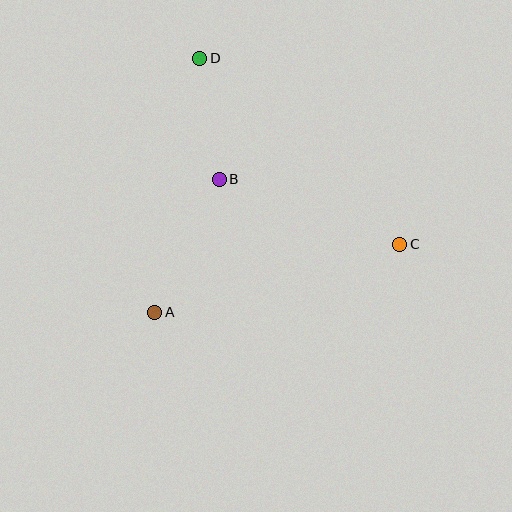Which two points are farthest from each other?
Points C and D are farthest from each other.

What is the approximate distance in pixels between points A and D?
The distance between A and D is approximately 258 pixels.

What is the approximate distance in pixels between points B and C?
The distance between B and C is approximately 192 pixels.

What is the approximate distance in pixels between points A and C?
The distance between A and C is approximately 254 pixels.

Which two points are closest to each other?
Points B and D are closest to each other.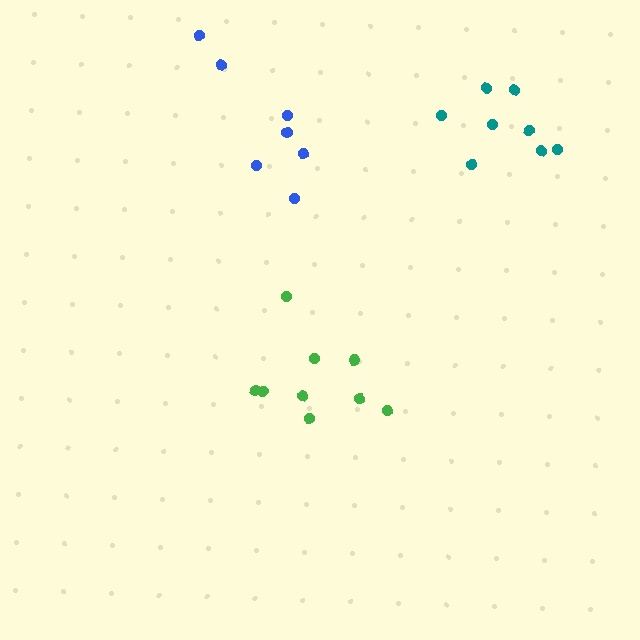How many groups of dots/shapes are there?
There are 3 groups.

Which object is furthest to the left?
The blue cluster is leftmost.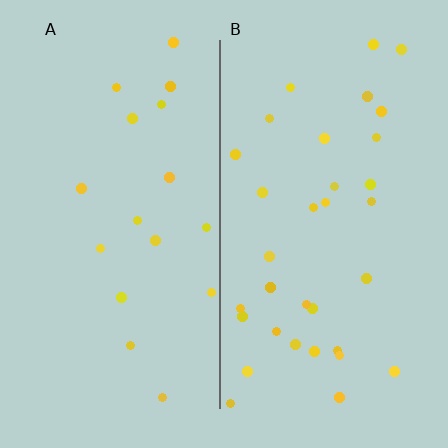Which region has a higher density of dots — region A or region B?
B (the right).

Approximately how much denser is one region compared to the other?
Approximately 2.0× — region B over region A.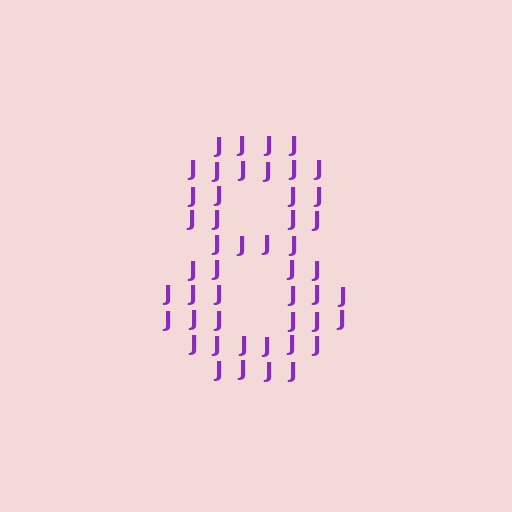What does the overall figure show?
The overall figure shows the digit 8.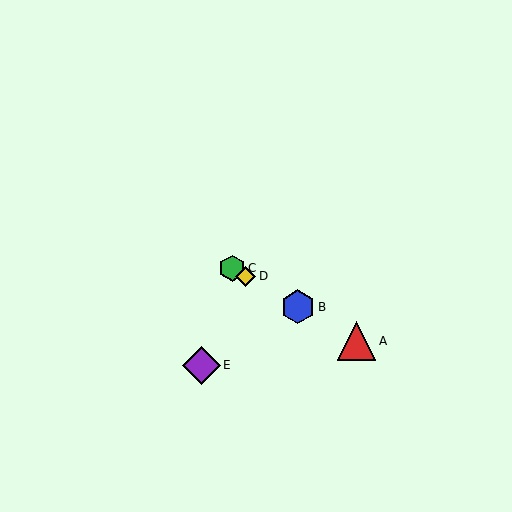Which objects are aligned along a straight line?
Objects A, B, C, D are aligned along a straight line.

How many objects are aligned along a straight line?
4 objects (A, B, C, D) are aligned along a straight line.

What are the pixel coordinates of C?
Object C is at (232, 268).